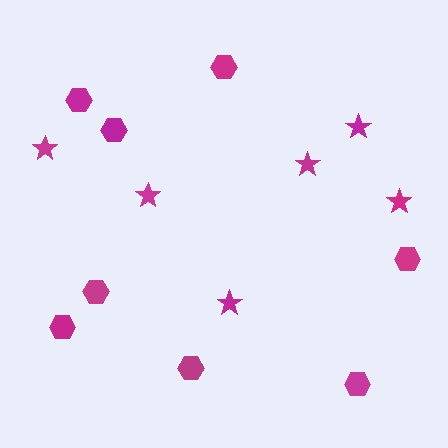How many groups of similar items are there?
There are 2 groups: one group of stars (6) and one group of hexagons (8).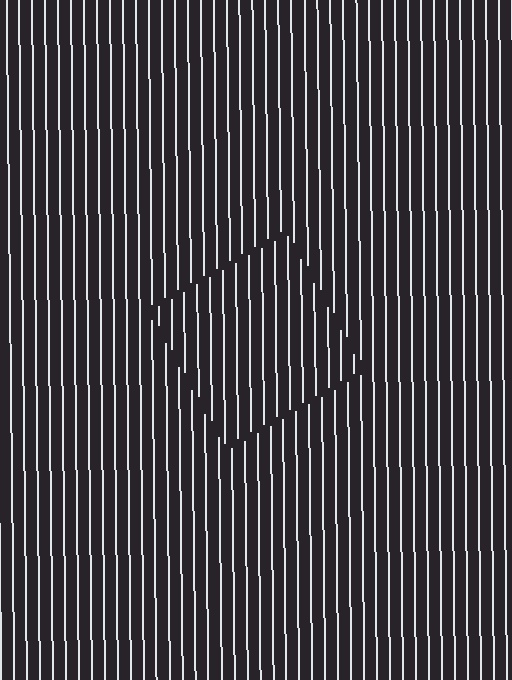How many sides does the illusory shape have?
4 sides — the line-ends trace a square.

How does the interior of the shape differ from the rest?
The interior of the shape contains the same grating, shifted by half a period — the contour is defined by the phase discontinuity where line-ends from the inner and outer gratings abut.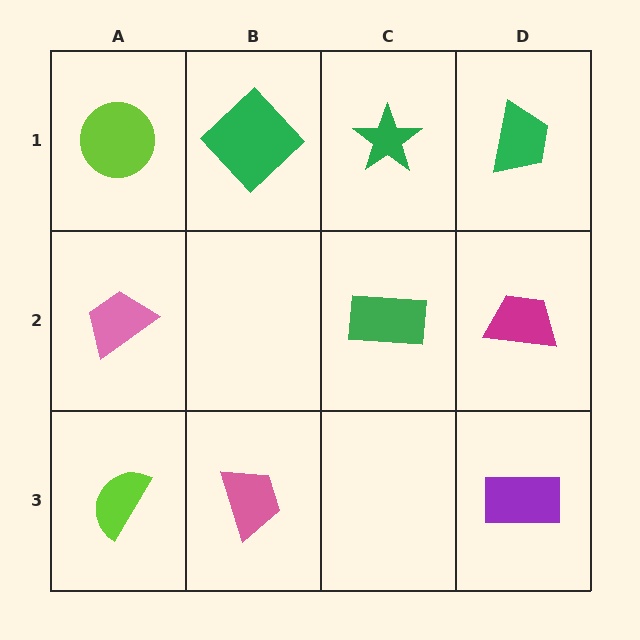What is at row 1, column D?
A green trapezoid.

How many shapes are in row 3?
3 shapes.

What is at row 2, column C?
A green rectangle.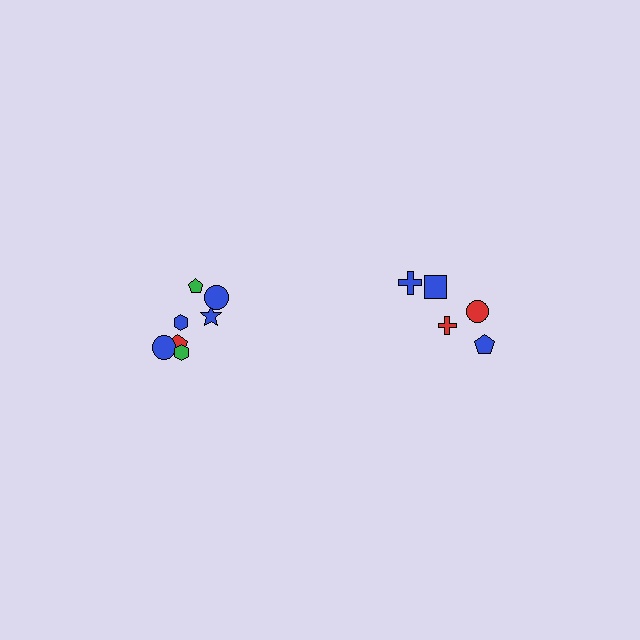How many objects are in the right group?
There are 5 objects.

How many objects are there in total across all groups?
There are 12 objects.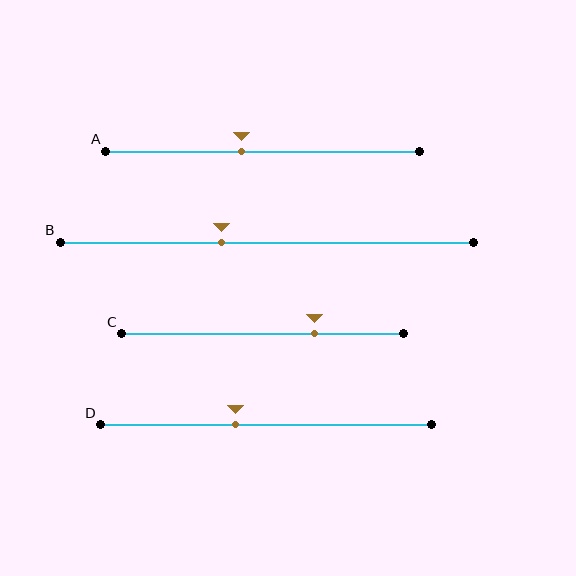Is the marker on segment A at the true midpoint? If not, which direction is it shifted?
No, the marker on segment A is shifted to the left by about 7% of the segment length.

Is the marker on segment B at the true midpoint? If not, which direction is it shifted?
No, the marker on segment B is shifted to the left by about 11% of the segment length.